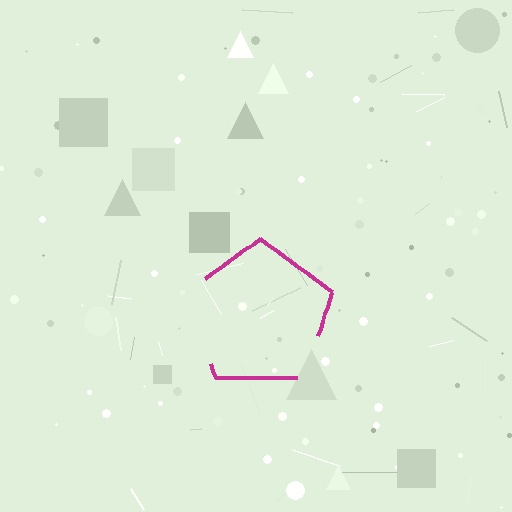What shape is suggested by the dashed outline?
The dashed outline suggests a pentagon.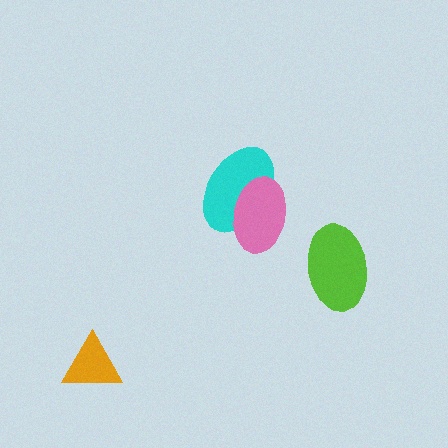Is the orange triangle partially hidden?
No, no other shape covers it.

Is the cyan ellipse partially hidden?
Yes, it is partially covered by another shape.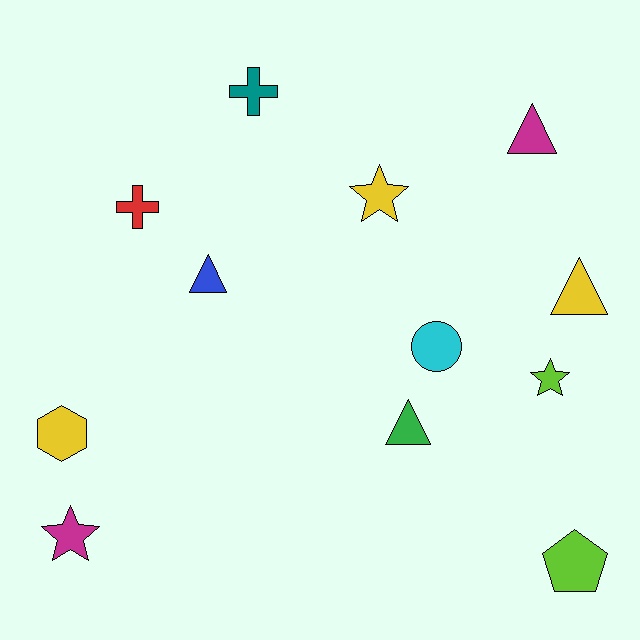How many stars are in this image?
There are 3 stars.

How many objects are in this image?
There are 12 objects.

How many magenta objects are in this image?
There are 2 magenta objects.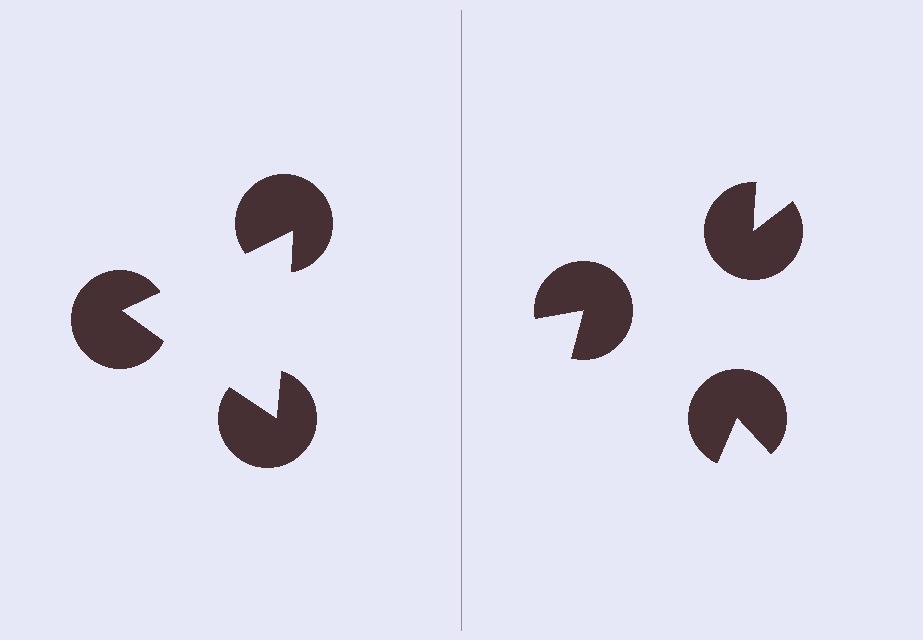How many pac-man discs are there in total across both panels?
6 — 3 on each side.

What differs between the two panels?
The pac-man discs are positioned identically on both sides; only the wedge orientations differ. On the left they align to a triangle; on the right they are misaligned.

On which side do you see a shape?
An illusory triangle appears on the left side. On the right side the wedge cuts are rotated, so no coherent shape forms.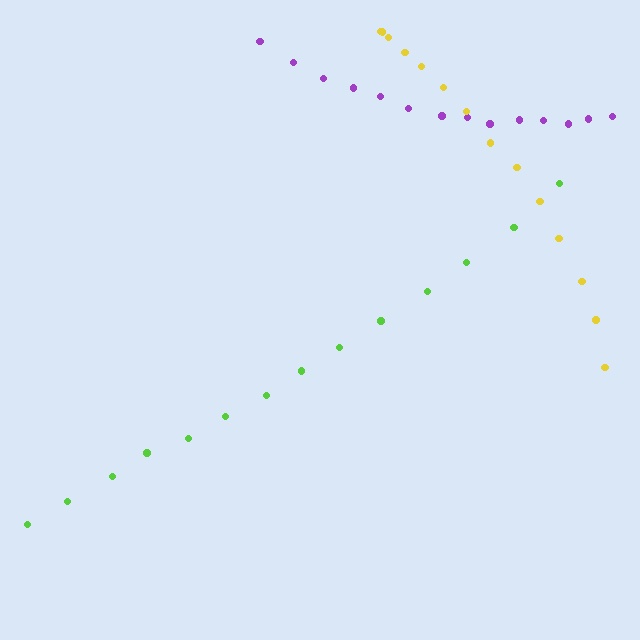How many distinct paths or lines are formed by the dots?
There are 3 distinct paths.